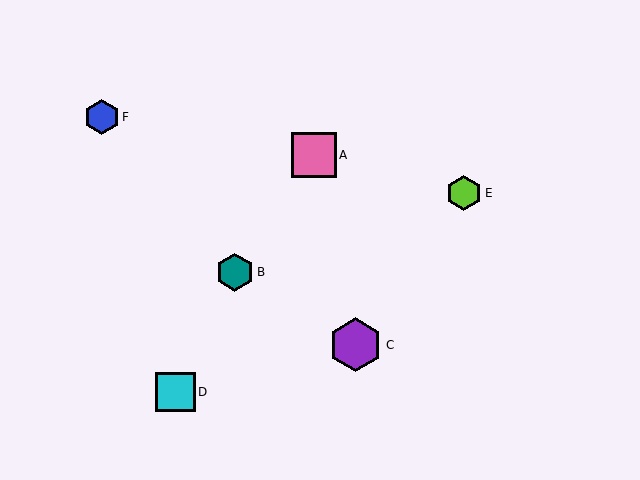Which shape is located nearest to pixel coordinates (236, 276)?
The teal hexagon (labeled B) at (235, 272) is nearest to that location.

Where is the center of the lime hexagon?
The center of the lime hexagon is at (464, 193).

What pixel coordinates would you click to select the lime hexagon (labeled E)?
Click at (464, 193) to select the lime hexagon E.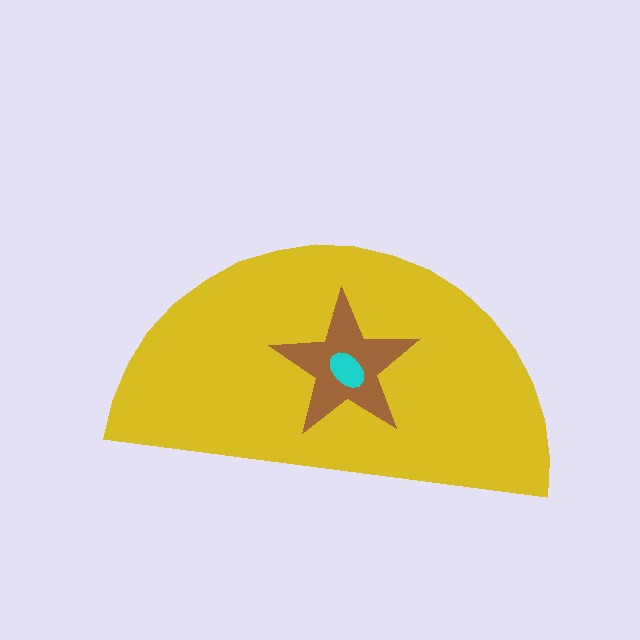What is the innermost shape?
The cyan ellipse.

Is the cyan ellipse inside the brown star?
Yes.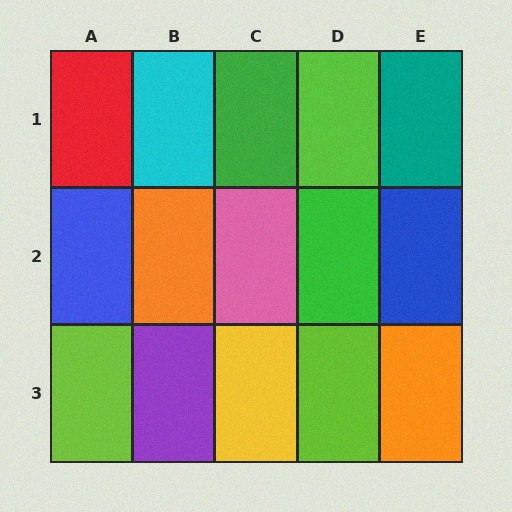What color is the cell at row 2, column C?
Pink.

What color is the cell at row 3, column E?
Orange.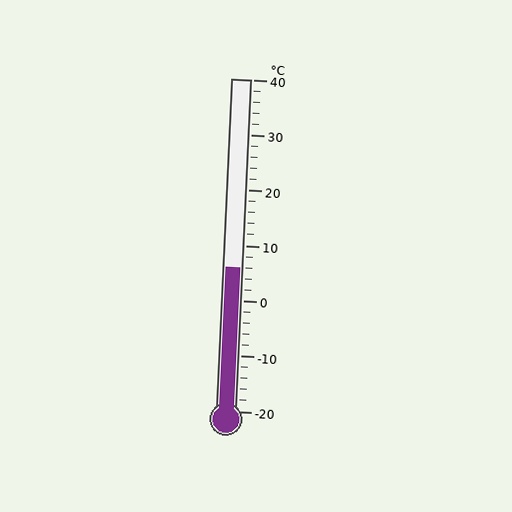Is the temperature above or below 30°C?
The temperature is below 30°C.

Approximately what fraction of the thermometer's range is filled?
The thermometer is filled to approximately 45% of its range.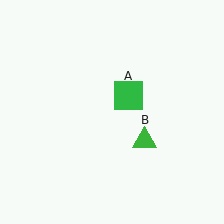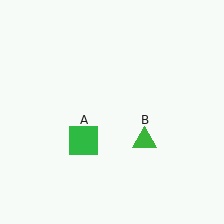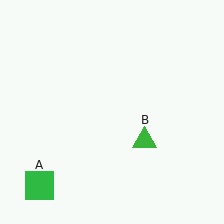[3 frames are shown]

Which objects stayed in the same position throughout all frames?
Green triangle (object B) remained stationary.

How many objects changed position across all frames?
1 object changed position: green square (object A).